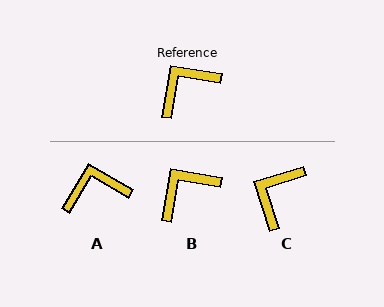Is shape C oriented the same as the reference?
No, it is off by about 27 degrees.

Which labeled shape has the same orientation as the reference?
B.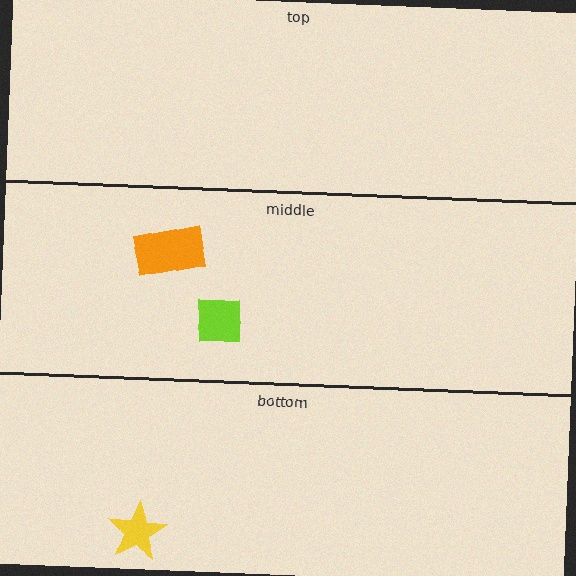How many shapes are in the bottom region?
1.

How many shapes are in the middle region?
2.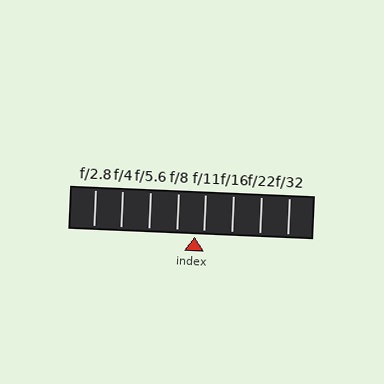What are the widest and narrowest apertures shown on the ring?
The widest aperture shown is f/2.8 and the narrowest is f/32.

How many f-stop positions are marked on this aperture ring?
There are 8 f-stop positions marked.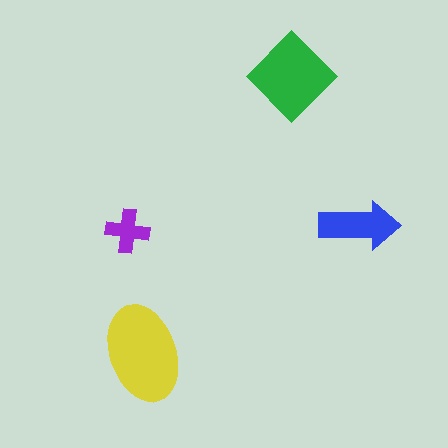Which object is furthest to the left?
The purple cross is leftmost.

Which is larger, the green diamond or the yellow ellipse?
The yellow ellipse.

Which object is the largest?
The yellow ellipse.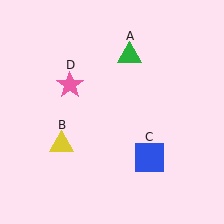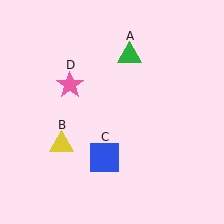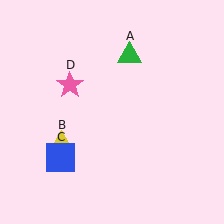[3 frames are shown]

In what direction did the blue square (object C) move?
The blue square (object C) moved left.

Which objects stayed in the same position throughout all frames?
Green triangle (object A) and yellow triangle (object B) and pink star (object D) remained stationary.